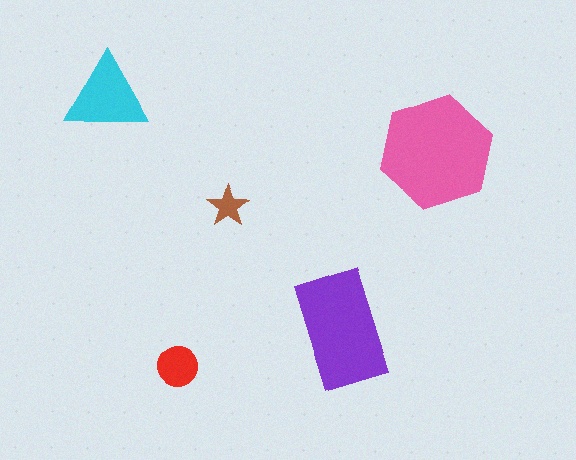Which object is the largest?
The pink hexagon.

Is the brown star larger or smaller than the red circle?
Smaller.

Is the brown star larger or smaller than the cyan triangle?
Smaller.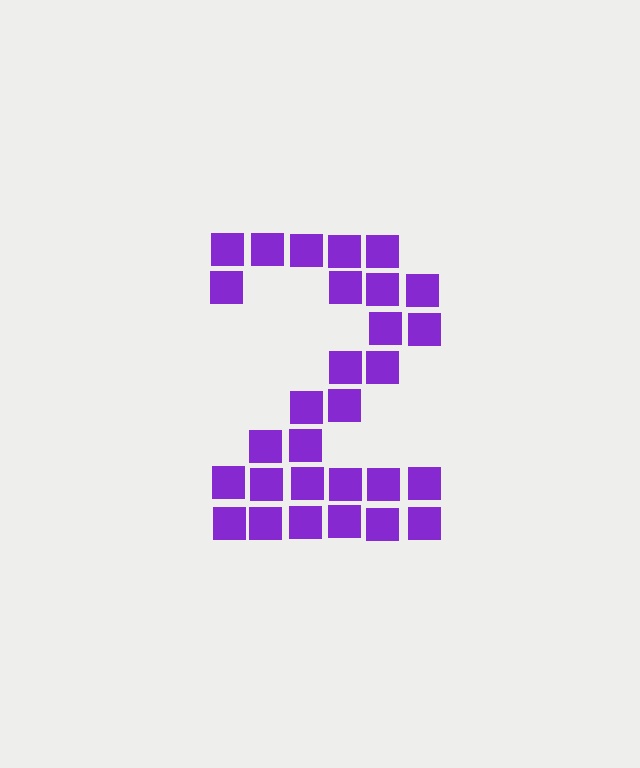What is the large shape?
The large shape is the digit 2.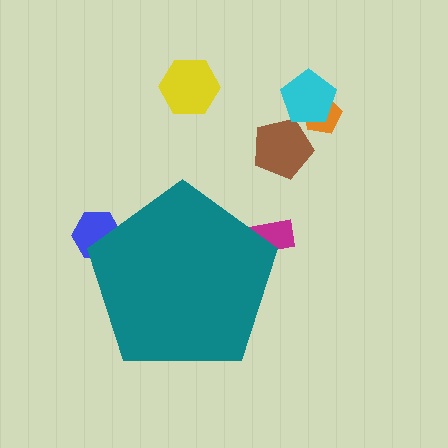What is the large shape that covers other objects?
A teal pentagon.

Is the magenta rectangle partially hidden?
Yes, the magenta rectangle is partially hidden behind the teal pentagon.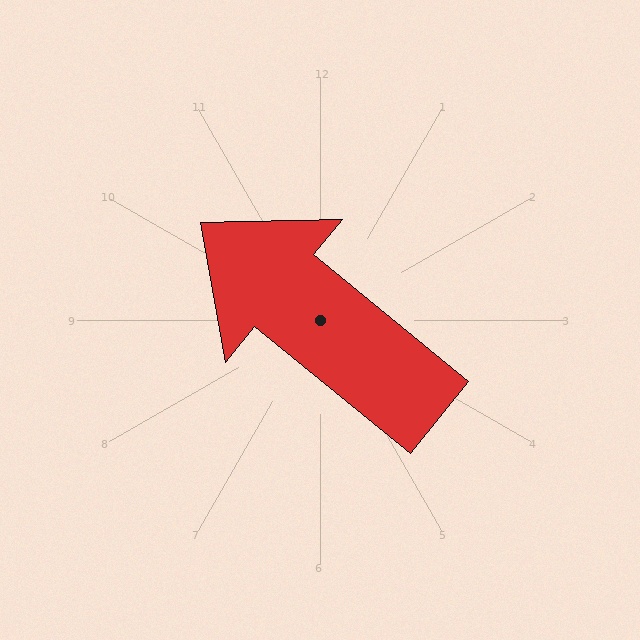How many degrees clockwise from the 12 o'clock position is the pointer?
Approximately 309 degrees.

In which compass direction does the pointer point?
Northwest.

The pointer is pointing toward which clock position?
Roughly 10 o'clock.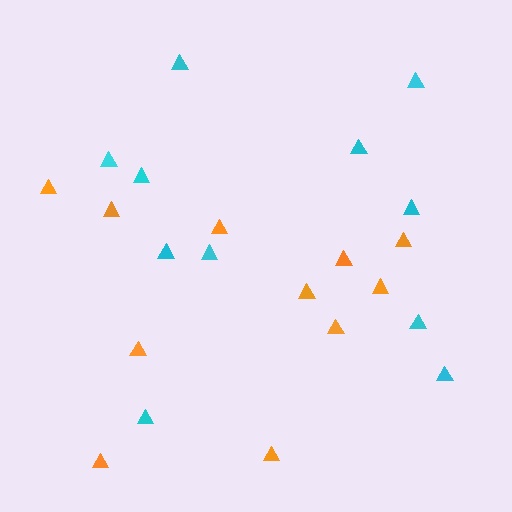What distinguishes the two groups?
There are 2 groups: one group of cyan triangles (11) and one group of orange triangles (11).